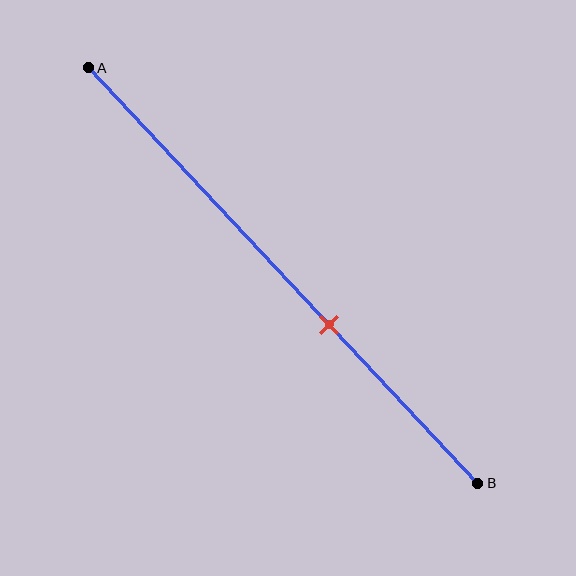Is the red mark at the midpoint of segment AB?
No, the mark is at about 60% from A, not at the 50% midpoint.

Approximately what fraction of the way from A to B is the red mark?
The red mark is approximately 60% of the way from A to B.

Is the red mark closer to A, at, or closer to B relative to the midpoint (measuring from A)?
The red mark is closer to point B than the midpoint of segment AB.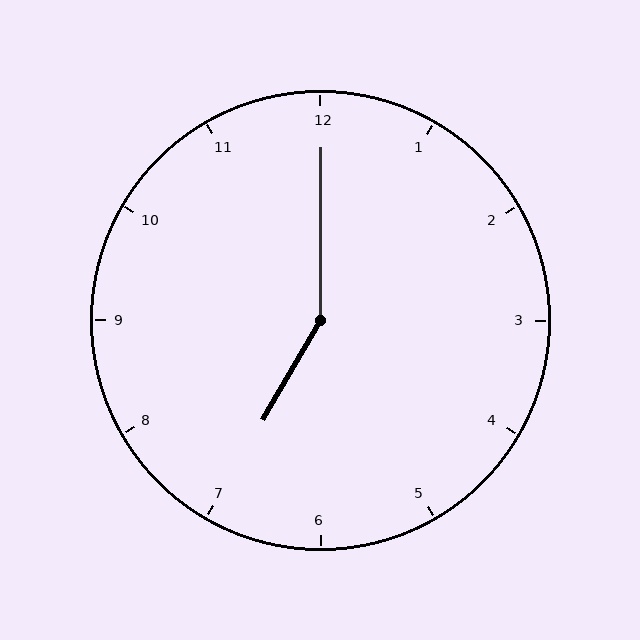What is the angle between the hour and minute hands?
Approximately 150 degrees.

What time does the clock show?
7:00.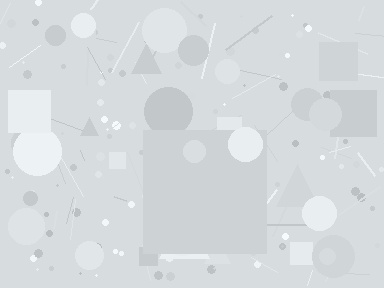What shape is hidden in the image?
A square is hidden in the image.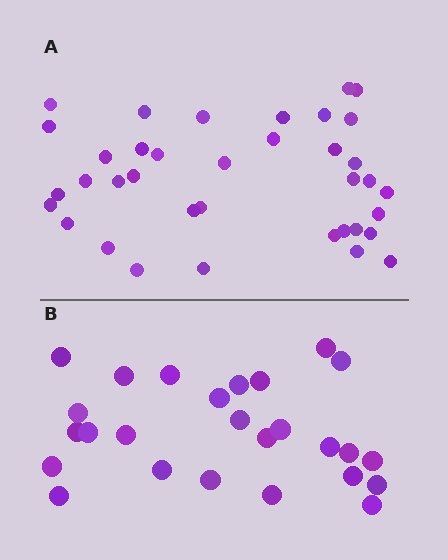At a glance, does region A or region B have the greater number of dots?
Region A (the top region) has more dots.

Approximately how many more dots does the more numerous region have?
Region A has roughly 12 or so more dots than region B.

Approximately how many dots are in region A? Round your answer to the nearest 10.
About 40 dots. (The exact count is 37, which rounds to 40.)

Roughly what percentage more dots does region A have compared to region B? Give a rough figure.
About 40% more.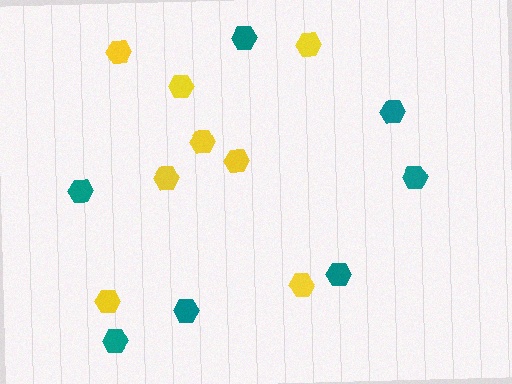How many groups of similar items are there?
There are 2 groups: one group of yellow hexagons (8) and one group of teal hexagons (7).